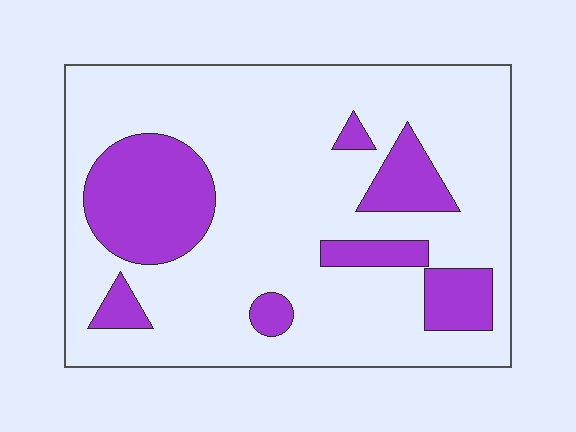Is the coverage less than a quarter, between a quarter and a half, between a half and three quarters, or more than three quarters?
Less than a quarter.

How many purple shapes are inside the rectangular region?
7.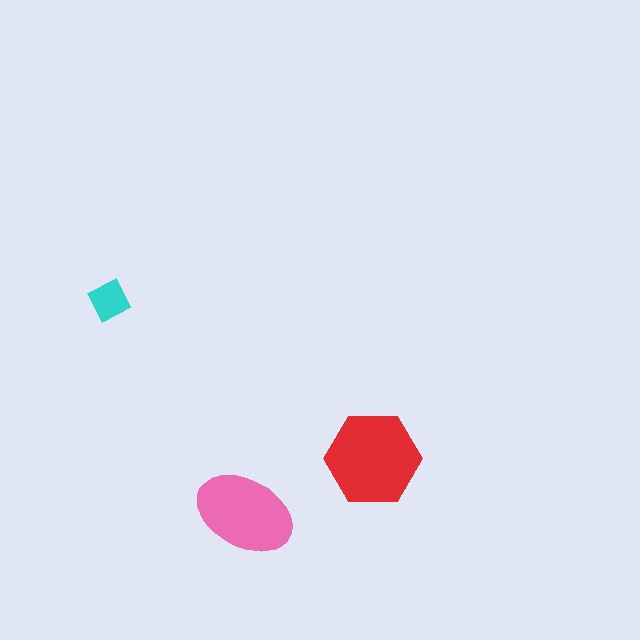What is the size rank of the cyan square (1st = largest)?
3rd.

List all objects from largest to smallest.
The red hexagon, the pink ellipse, the cyan square.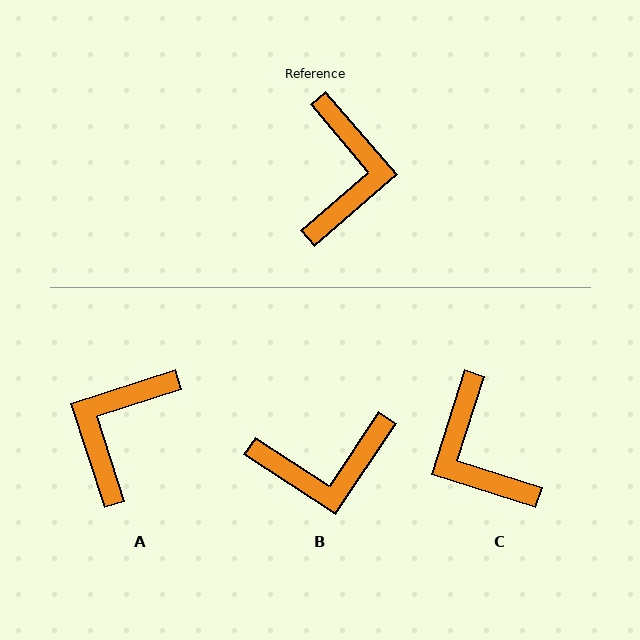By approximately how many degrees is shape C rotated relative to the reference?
Approximately 148 degrees clockwise.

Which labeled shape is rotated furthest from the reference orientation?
A, about 157 degrees away.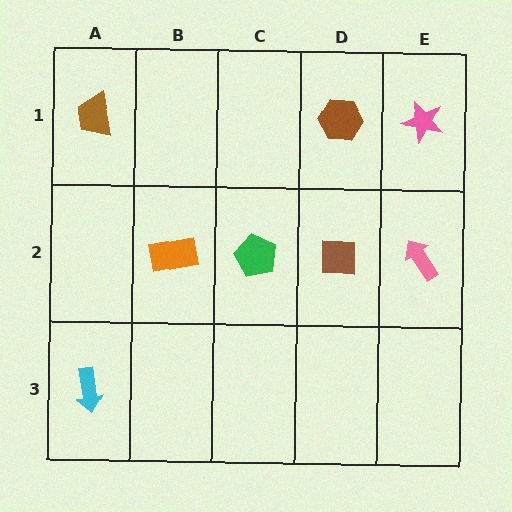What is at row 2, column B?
An orange rectangle.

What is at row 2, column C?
A green pentagon.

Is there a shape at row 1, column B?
No, that cell is empty.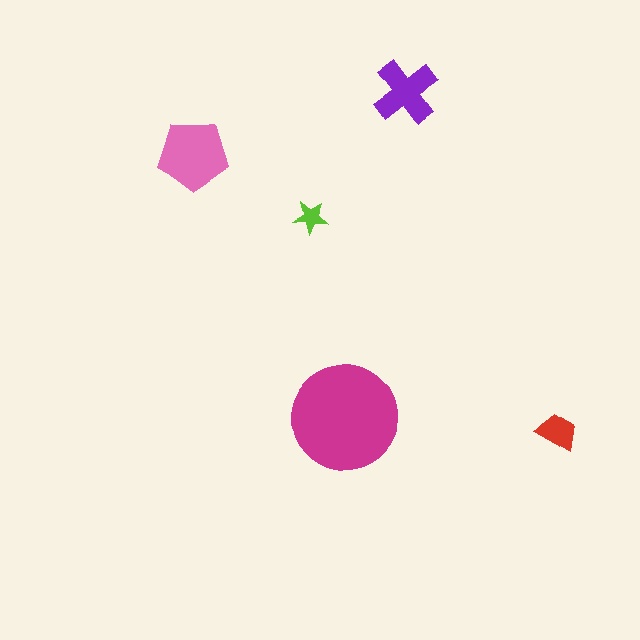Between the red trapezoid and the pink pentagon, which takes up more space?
The pink pentagon.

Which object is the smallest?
The lime star.